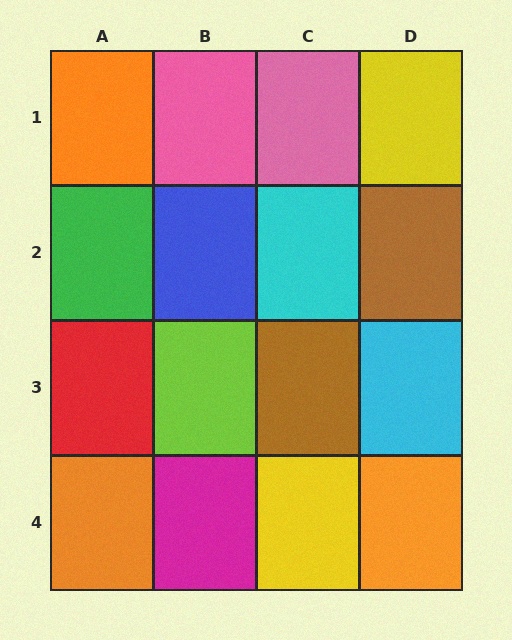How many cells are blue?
1 cell is blue.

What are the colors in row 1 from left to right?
Orange, pink, pink, yellow.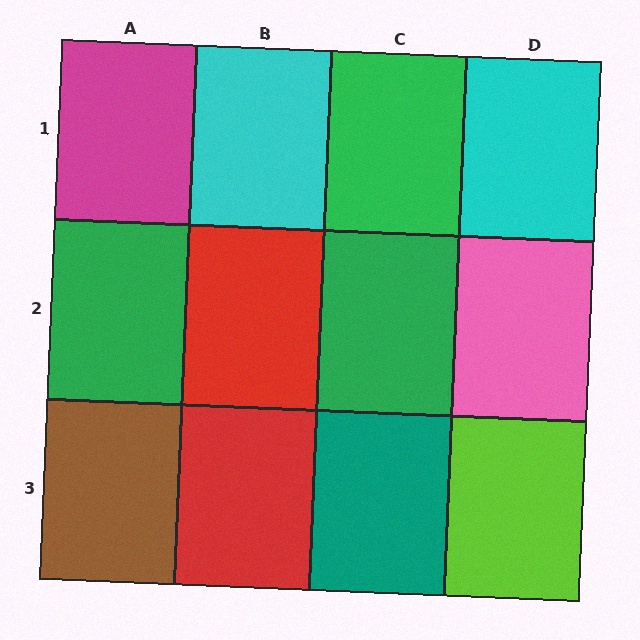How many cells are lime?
1 cell is lime.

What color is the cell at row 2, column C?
Green.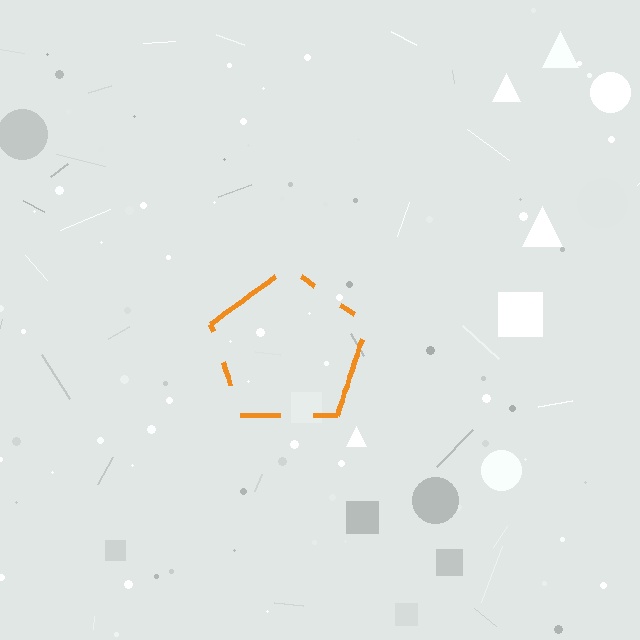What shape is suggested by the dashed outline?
The dashed outline suggests a pentagon.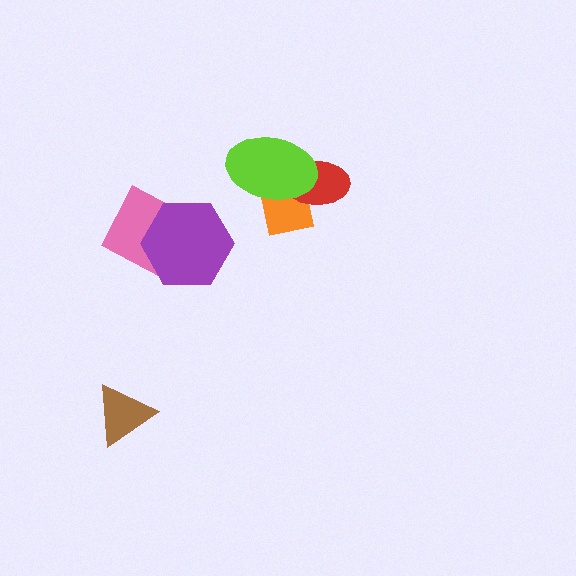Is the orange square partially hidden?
Yes, it is partially covered by another shape.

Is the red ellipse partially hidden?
Yes, it is partially covered by another shape.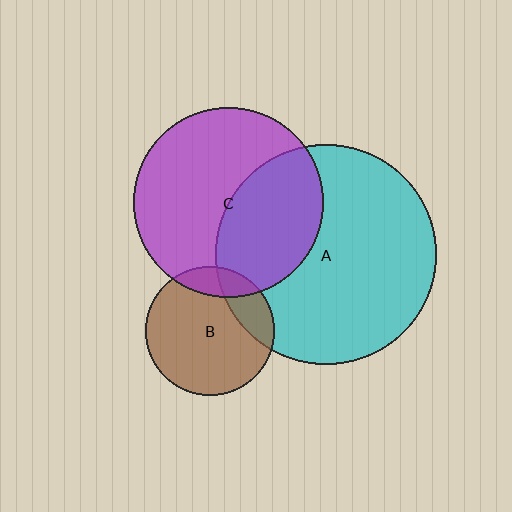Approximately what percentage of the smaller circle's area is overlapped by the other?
Approximately 40%.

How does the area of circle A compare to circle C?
Approximately 1.3 times.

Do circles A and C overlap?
Yes.